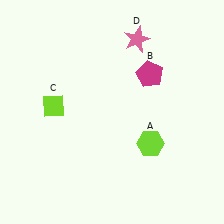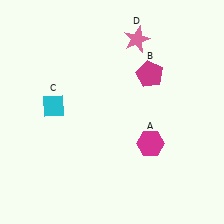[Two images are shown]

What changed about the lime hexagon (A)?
In Image 1, A is lime. In Image 2, it changed to magenta.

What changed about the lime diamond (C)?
In Image 1, C is lime. In Image 2, it changed to cyan.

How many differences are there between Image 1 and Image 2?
There are 2 differences between the two images.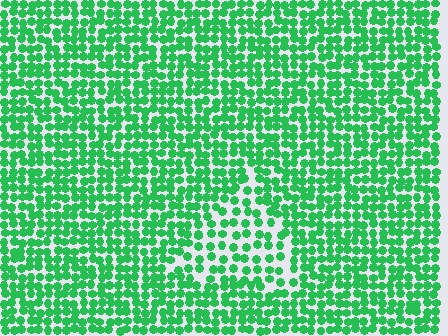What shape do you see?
I see a triangle.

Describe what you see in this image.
The image contains small green elements arranged at two different densities. A triangle-shaped region is visible where the elements are less densely packed than the surrounding area.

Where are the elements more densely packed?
The elements are more densely packed outside the triangle boundary.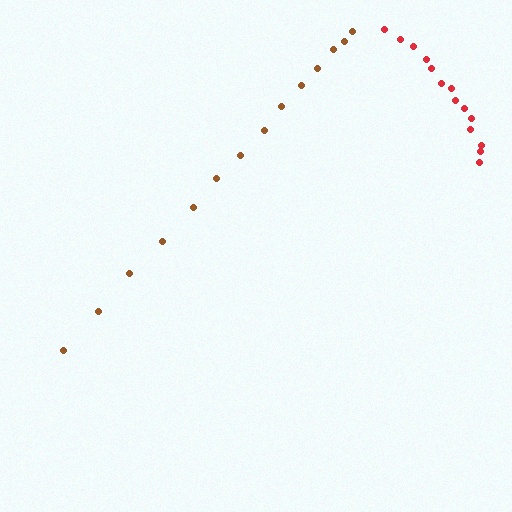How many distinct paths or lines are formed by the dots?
There are 2 distinct paths.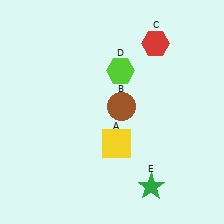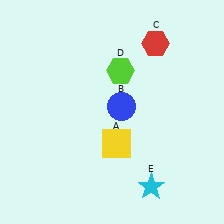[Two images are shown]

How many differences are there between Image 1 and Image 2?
There are 2 differences between the two images.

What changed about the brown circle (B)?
In Image 1, B is brown. In Image 2, it changed to blue.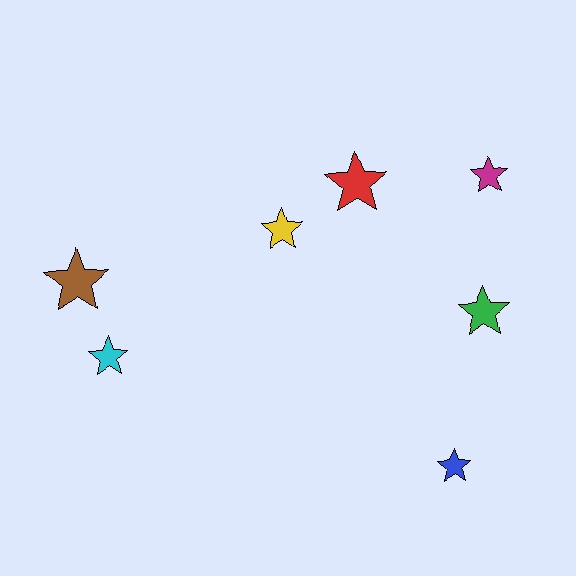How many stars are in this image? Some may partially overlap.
There are 7 stars.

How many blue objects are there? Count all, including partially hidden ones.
There is 1 blue object.